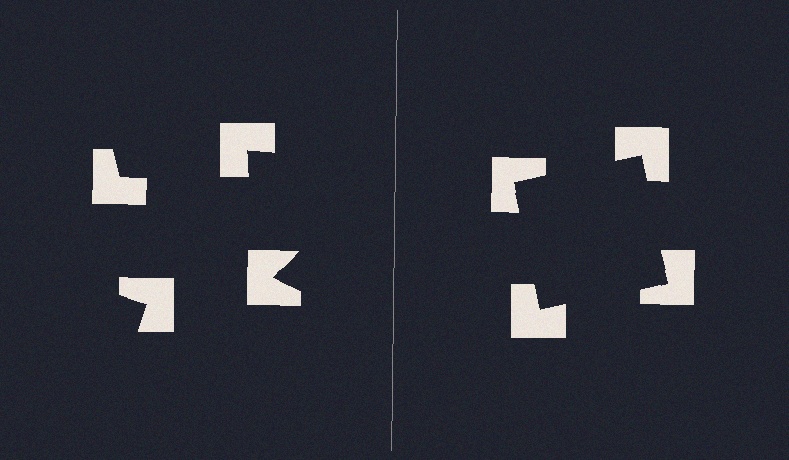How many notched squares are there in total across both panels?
8 — 4 on each side.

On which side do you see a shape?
An illusory square appears on the right side. On the left side the wedge cuts are rotated, so no coherent shape forms.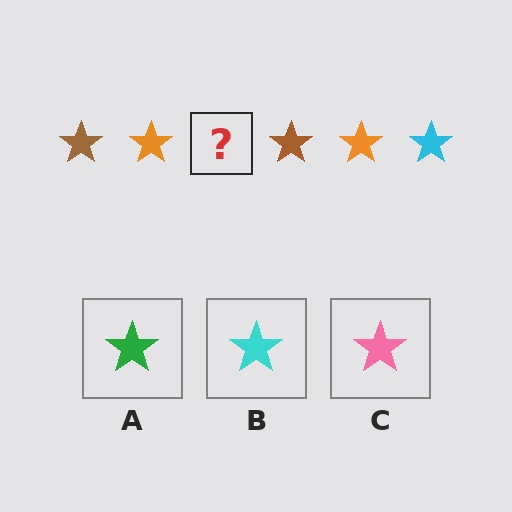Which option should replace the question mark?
Option B.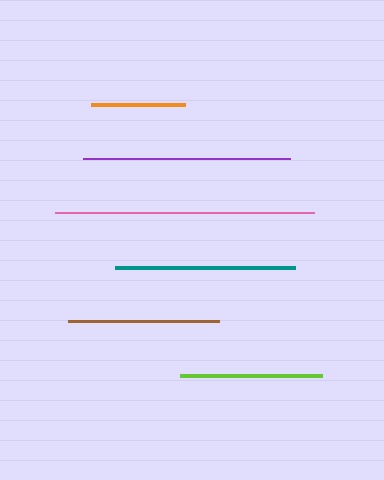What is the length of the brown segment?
The brown segment is approximately 151 pixels long.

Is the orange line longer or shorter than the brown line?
The brown line is longer than the orange line.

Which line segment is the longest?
The pink line is the longest at approximately 259 pixels.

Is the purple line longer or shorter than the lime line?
The purple line is longer than the lime line.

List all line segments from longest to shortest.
From longest to shortest: pink, purple, teal, brown, lime, orange.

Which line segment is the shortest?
The orange line is the shortest at approximately 94 pixels.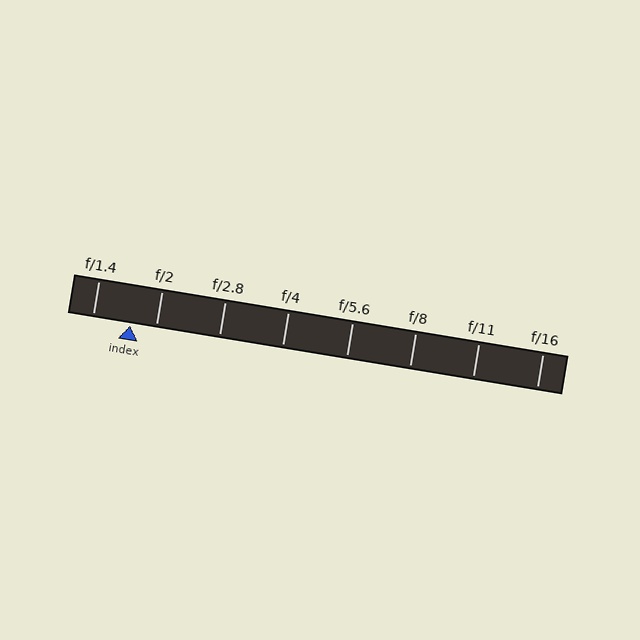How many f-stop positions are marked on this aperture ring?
There are 8 f-stop positions marked.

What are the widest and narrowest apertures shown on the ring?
The widest aperture shown is f/1.4 and the narrowest is f/16.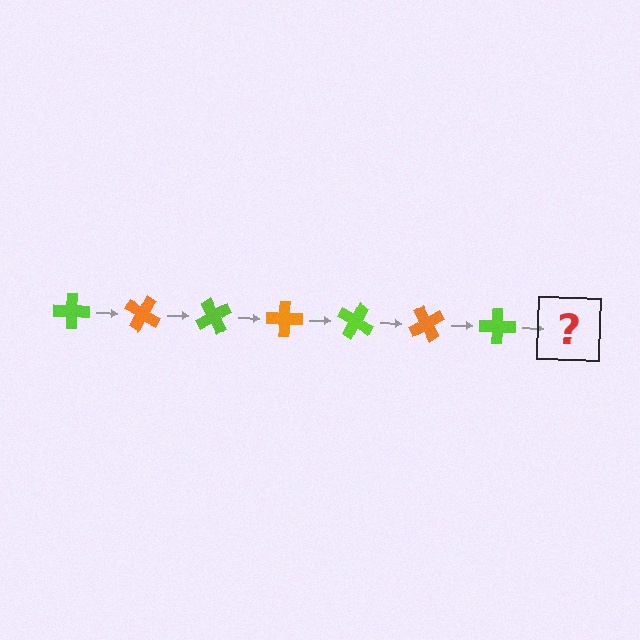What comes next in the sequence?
The next element should be an orange cross, rotated 210 degrees from the start.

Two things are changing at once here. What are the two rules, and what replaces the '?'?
The two rules are that it rotates 30 degrees each step and the color cycles through lime and orange. The '?' should be an orange cross, rotated 210 degrees from the start.